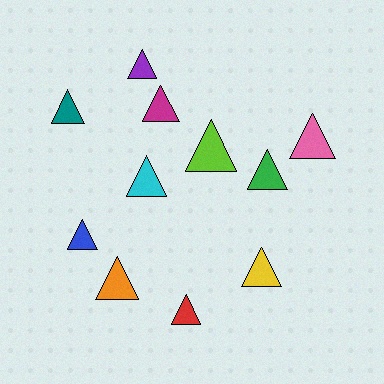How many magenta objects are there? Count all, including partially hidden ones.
There is 1 magenta object.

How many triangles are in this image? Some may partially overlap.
There are 11 triangles.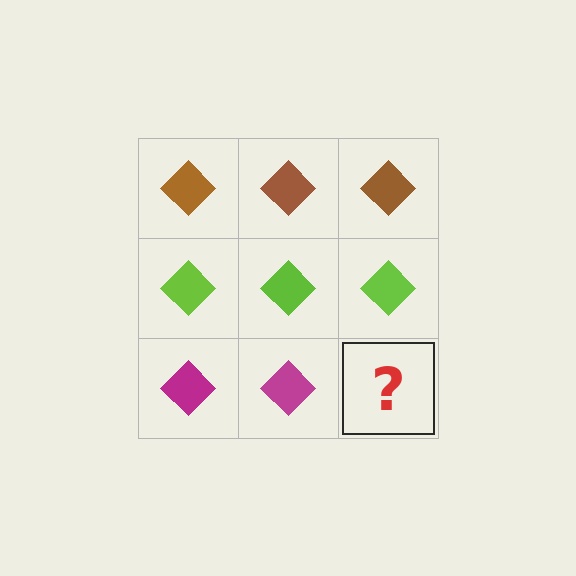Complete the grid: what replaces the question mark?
The question mark should be replaced with a magenta diamond.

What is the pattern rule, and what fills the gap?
The rule is that each row has a consistent color. The gap should be filled with a magenta diamond.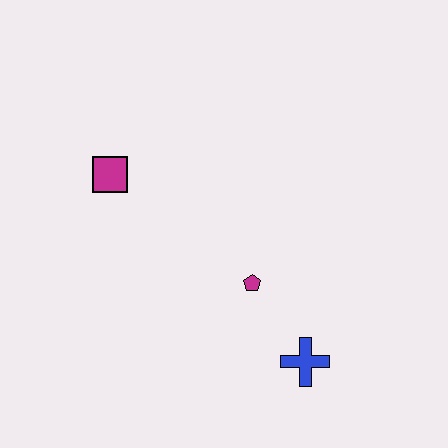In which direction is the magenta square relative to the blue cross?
The magenta square is to the left of the blue cross.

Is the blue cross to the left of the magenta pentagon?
No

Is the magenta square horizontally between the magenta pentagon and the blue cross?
No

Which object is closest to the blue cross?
The magenta pentagon is closest to the blue cross.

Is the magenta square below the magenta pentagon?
No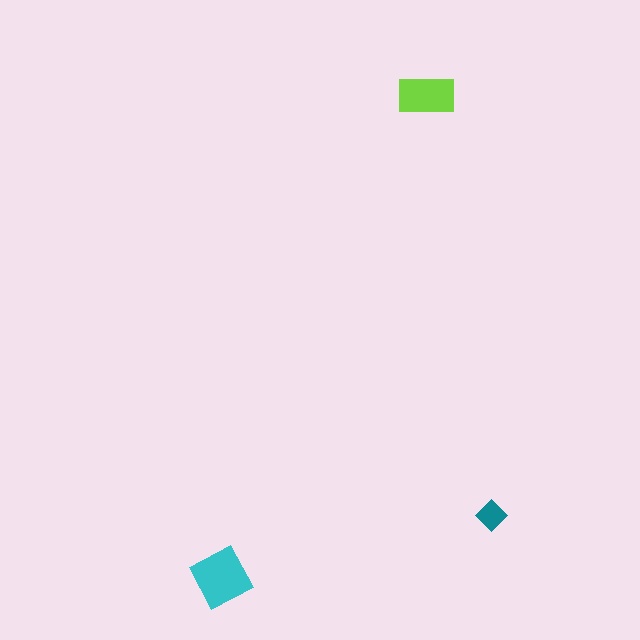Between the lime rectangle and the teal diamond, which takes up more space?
The lime rectangle.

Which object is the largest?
The cyan square.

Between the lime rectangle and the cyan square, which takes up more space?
The cyan square.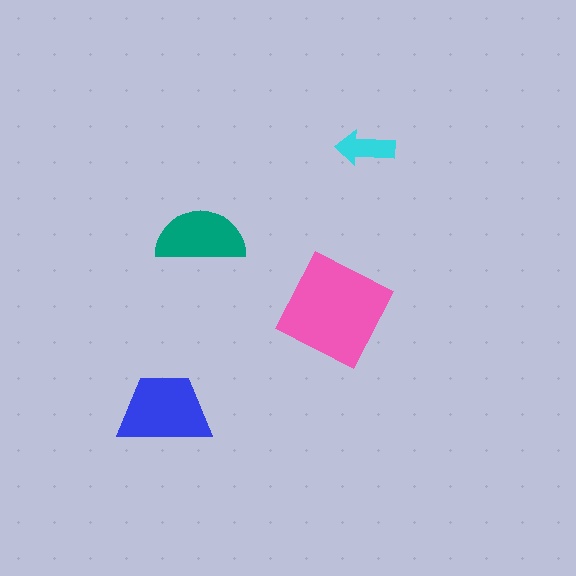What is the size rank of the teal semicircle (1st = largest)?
3rd.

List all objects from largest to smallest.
The pink diamond, the blue trapezoid, the teal semicircle, the cyan arrow.